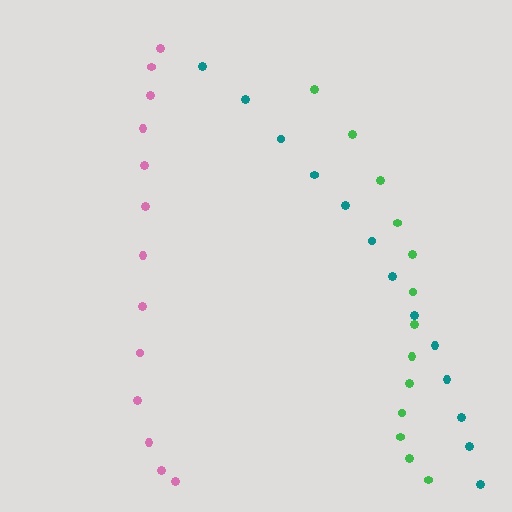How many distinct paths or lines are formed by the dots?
There are 3 distinct paths.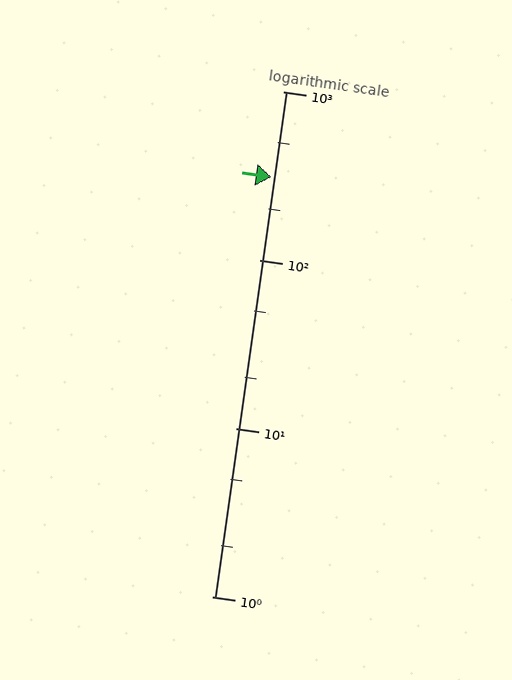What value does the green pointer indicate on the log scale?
The pointer indicates approximately 310.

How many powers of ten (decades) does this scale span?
The scale spans 3 decades, from 1 to 1000.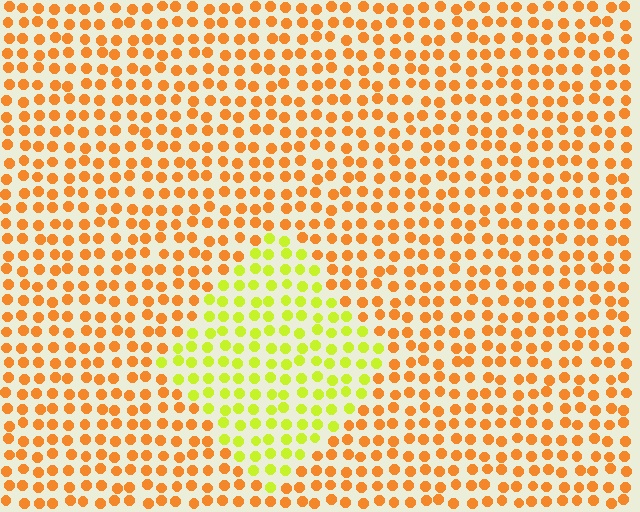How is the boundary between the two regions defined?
The boundary is defined purely by a slight shift in hue (about 46 degrees). Spacing, size, and orientation are identical on both sides.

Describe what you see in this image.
The image is filled with small orange elements in a uniform arrangement. A diamond-shaped region is visible where the elements are tinted to a slightly different hue, forming a subtle color boundary.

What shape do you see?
I see a diamond.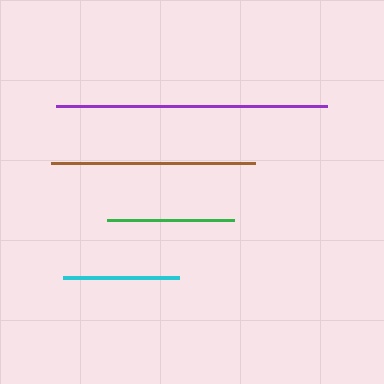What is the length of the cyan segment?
The cyan segment is approximately 116 pixels long.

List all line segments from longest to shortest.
From longest to shortest: purple, brown, green, cyan.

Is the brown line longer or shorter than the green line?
The brown line is longer than the green line.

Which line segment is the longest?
The purple line is the longest at approximately 270 pixels.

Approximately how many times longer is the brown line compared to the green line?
The brown line is approximately 1.6 times the length of the green line.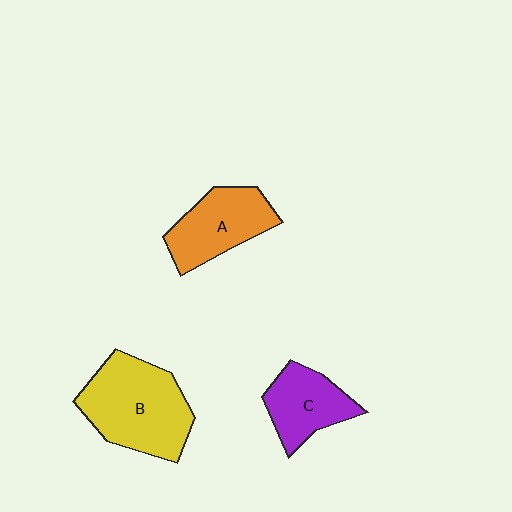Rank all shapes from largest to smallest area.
From largest to smallest: B (yellow), A (orange), C (purple).